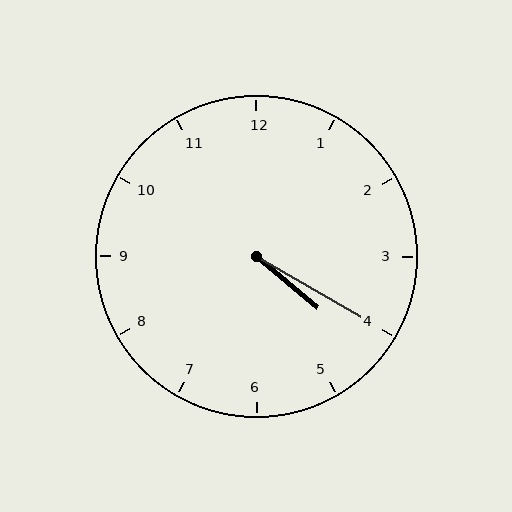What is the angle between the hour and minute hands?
Approximately 10 degrees.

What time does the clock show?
4:20.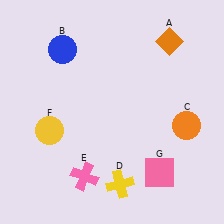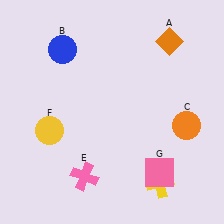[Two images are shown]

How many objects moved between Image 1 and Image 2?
1 object moved between the two images.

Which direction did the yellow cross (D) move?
The yellow cross (D) moved right.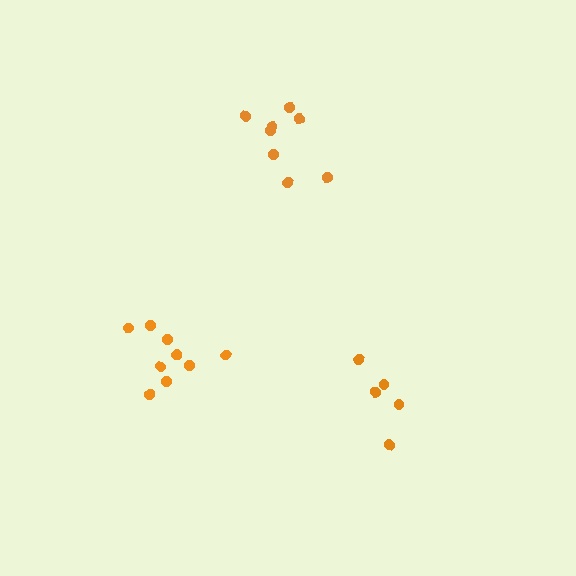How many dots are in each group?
Group 1: 9 dots, Group 2: 5 dots, Group 3: 8 dots (22 total).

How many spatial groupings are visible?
There are 3 spatial groupings.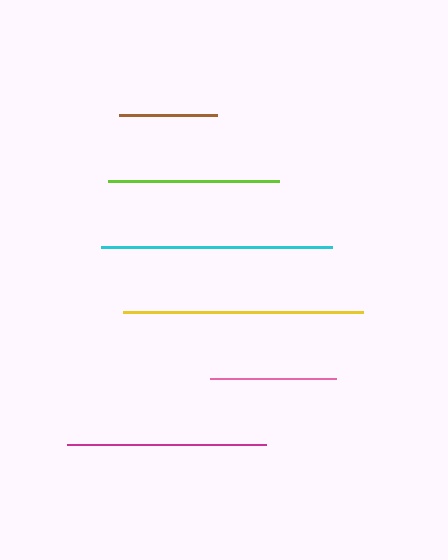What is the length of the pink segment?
The pink segment is approximately 126 pixels long.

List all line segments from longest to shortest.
From longest to shortest: yellow, cyan, magenta, lime, pink, brown.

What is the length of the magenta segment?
The magenta segment is approximately 199 pixels long.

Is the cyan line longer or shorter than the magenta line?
The cyan line is longer than the magenta line.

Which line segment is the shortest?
The brown line is the shortest at approximately 98 pixels.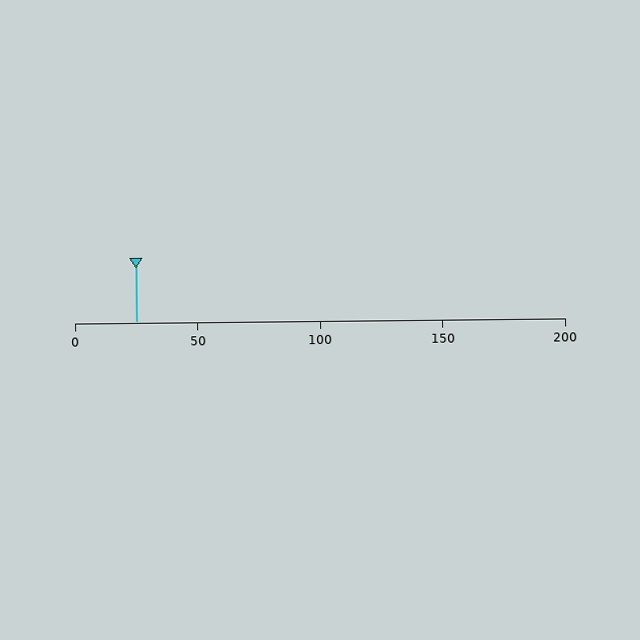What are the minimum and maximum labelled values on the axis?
The axis runs from 0 to 200.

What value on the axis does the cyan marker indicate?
The marker indicates approximately 25.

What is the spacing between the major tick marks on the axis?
The major ticks are spaced 50 apart.